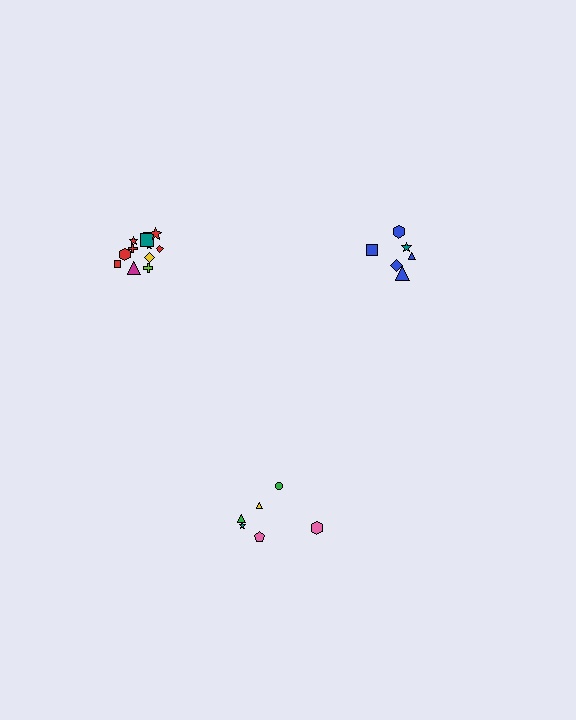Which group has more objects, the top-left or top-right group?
The top-left group.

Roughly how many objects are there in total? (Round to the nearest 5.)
Roughly 25 objects in total.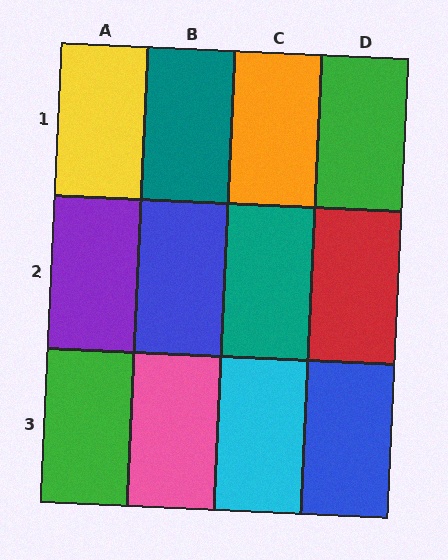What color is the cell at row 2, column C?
Teal.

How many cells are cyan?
1 cell is cyan.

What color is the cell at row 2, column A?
Purple.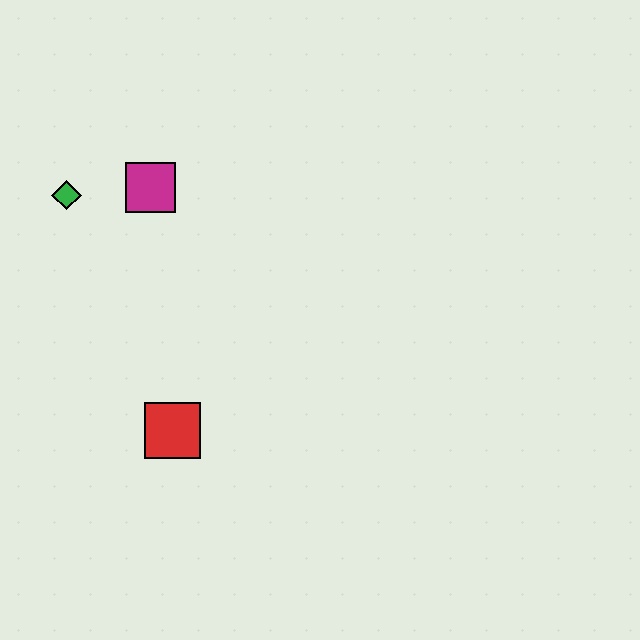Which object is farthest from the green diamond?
The red square is farthest from the green diamond.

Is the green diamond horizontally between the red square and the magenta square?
No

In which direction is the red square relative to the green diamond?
The red square is below the green diamond.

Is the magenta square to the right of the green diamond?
Yes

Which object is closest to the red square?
The magenta square is closest to the red square.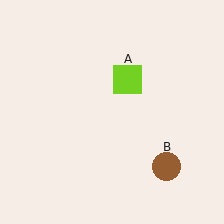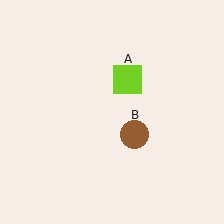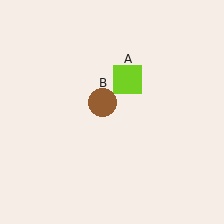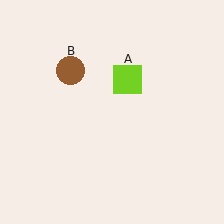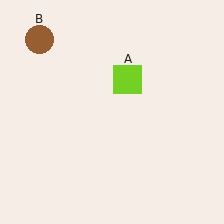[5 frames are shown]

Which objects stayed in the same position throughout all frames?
Lime square (object A) remained stationary.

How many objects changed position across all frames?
1 object changed position: brown circle (object B).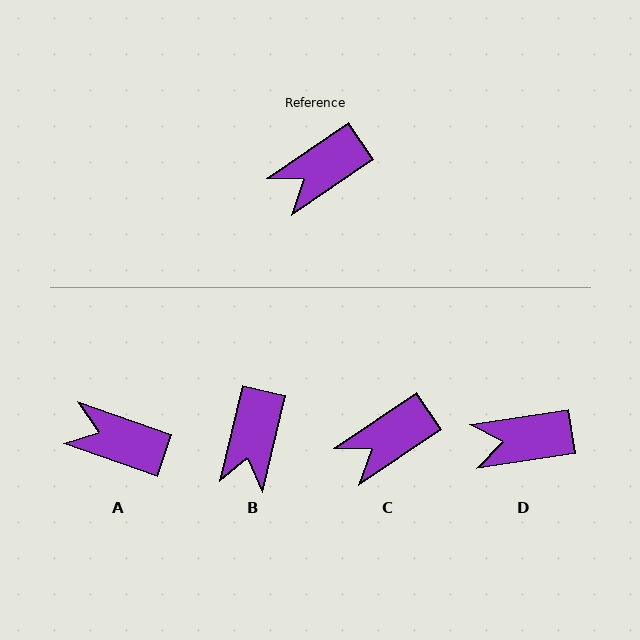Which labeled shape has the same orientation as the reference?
C.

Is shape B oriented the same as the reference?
No, it is off by about 42 degrees.